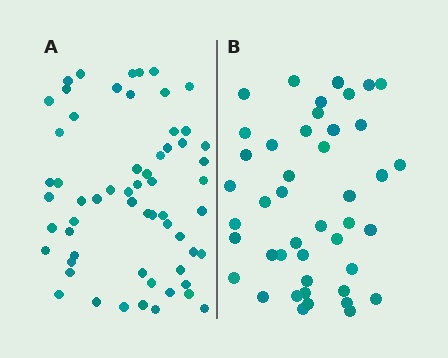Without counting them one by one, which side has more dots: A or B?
Region A (the left region) has more dots.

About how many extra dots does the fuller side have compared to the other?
Region A has approximately 15 more dots than region B.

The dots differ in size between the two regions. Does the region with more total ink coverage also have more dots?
No. Region B has more total ink coverage because its dots are larger, but region A actually contains more individual dots. Total area can be misleading — the number of items is what matters here.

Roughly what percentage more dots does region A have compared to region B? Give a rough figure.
About 35% more.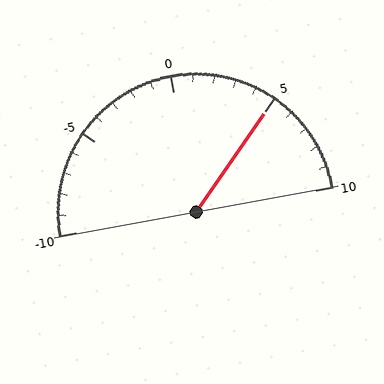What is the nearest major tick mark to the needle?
The nearest major tick mark is 5.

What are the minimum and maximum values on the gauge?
The gauge ranges from -10 to 10.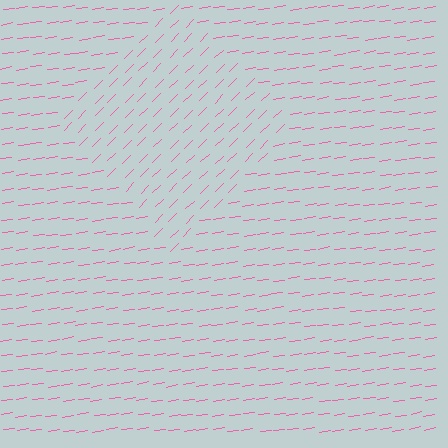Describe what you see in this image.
The image is filled with small pink line segments. A diamond region in the image has lines oriented differently from the surrounding lines, creating a visible texture boundary.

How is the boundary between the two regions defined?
The boundary is defined purely by a change in line orientation (approximately 36 degrees difference). All lines are the same color and thickness.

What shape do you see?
I see a diamond.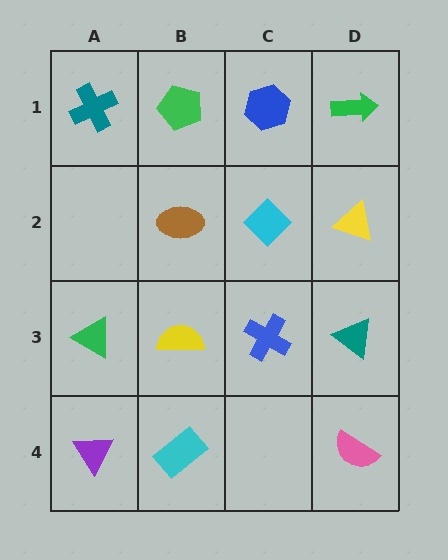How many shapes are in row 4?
3 shapes.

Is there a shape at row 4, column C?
No, that cell is empty.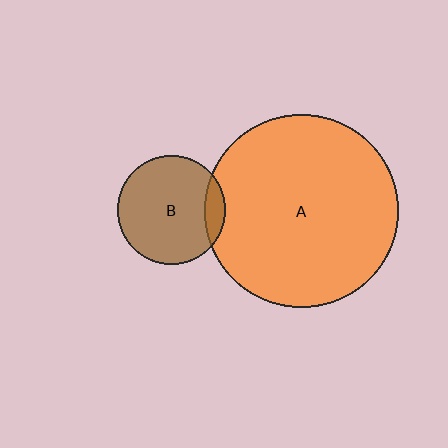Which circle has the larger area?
Circle A (orange).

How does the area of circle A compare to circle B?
Approximately 3.2 times.